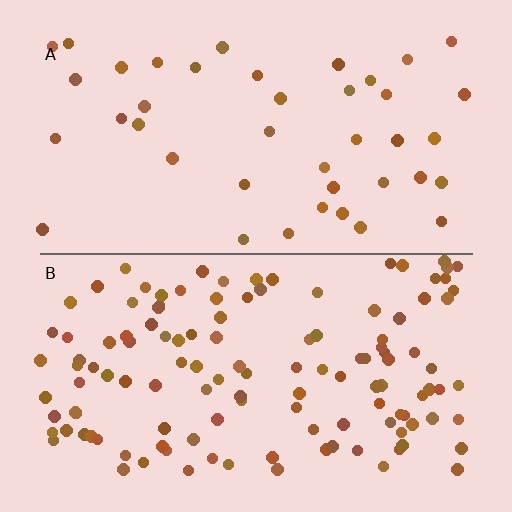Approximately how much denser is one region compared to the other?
Approximately 3.0× — region B over region A.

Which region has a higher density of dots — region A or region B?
B (the bottom).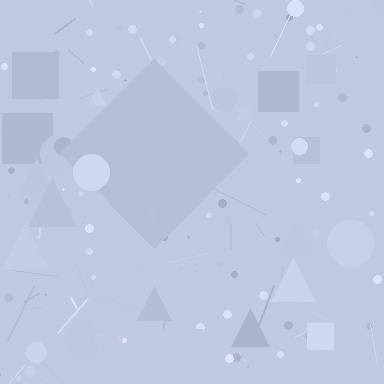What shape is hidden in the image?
A diamond is hidden in the image.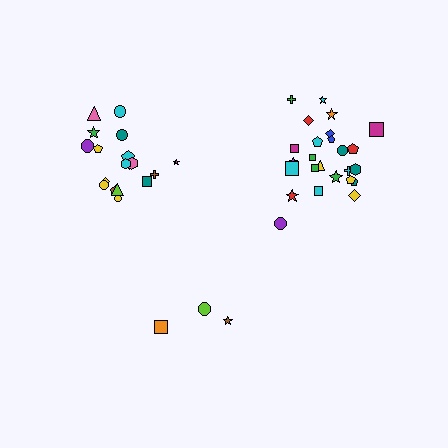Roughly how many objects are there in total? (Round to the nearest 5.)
Roughly 45 objects in total.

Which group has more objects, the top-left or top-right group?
The top-right group.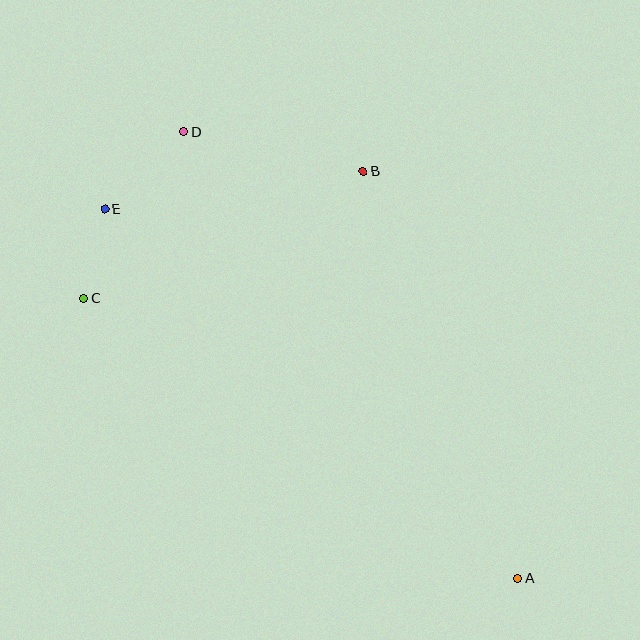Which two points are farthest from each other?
Points A and D are farthest from each other.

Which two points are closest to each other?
Points C and E are closest to each other.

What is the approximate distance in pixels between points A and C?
The distance between A and C is approximately 516 pixels.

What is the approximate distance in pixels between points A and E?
The distance between A and E is approximately 554 pixels.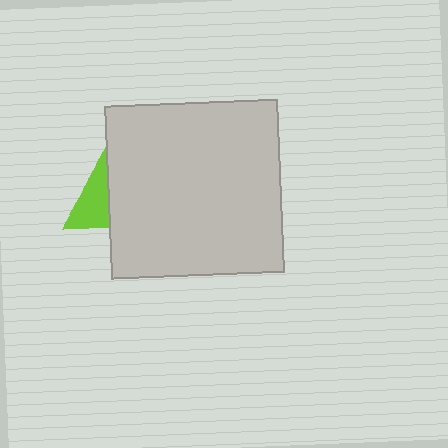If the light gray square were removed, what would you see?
You would see the complete lime triangle.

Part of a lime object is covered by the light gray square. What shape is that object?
It is a triangle.